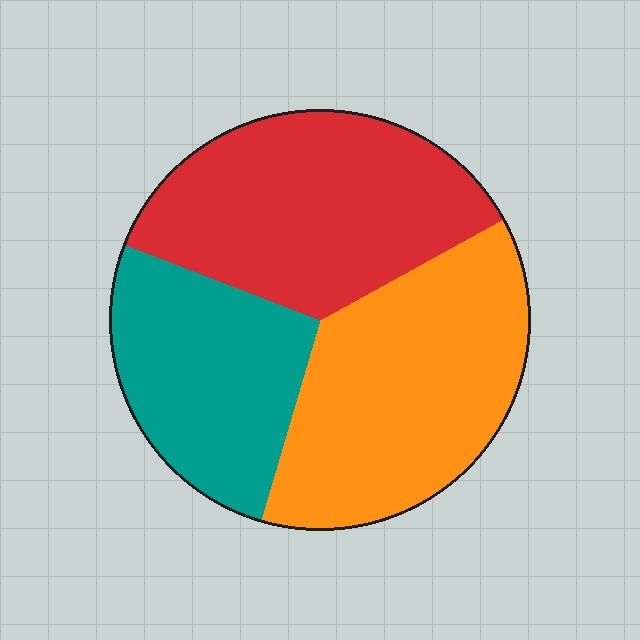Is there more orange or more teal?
Orange.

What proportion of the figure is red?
Red takes up between a quarter and a half of the figure.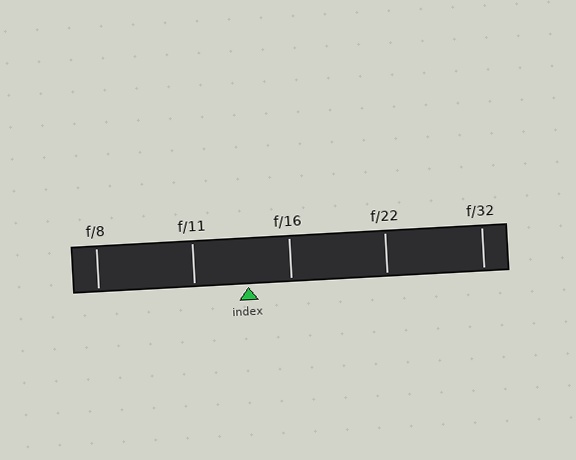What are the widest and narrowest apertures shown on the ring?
The widest aperture shown is f/8 and the narrowest is f/32.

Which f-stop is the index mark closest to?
The index mark is closest to f/16.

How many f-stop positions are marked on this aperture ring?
There are 5 f-stop positions marked.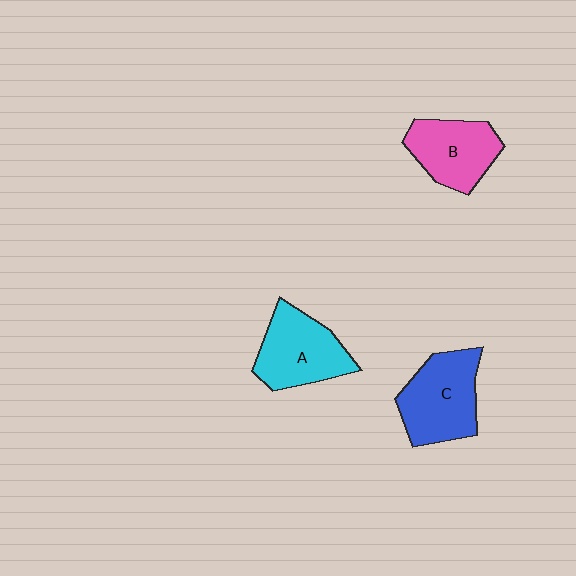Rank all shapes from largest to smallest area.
From largest to smallest: C (blue), A (cyan), B (pink).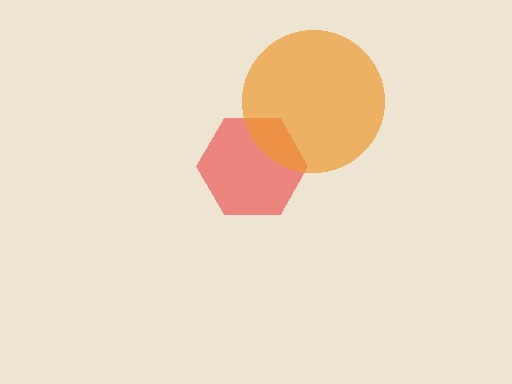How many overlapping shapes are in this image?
There are 2 overlapping shapes in the image.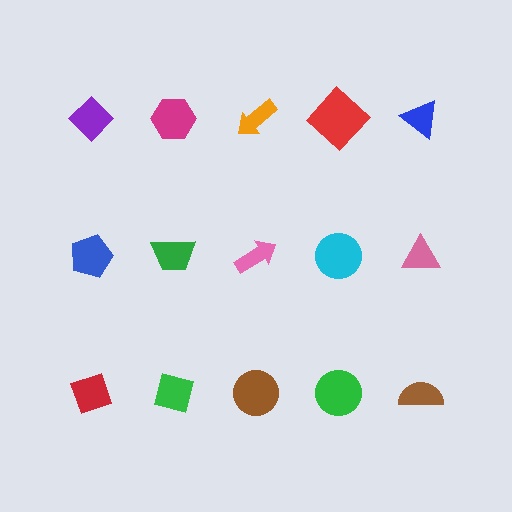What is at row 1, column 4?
A red diamond.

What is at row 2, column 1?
A blue pentagon.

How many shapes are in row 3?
5 shapes.